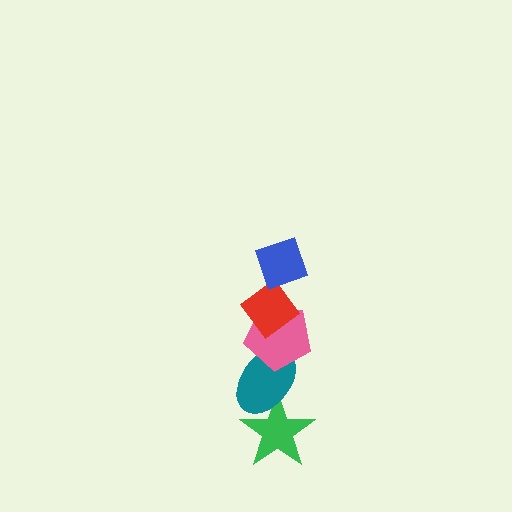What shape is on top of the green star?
The teal ellipse is on top of the green star.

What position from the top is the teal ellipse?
The teal ellipse is 4th from the top.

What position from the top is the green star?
The green star is 5th from the top.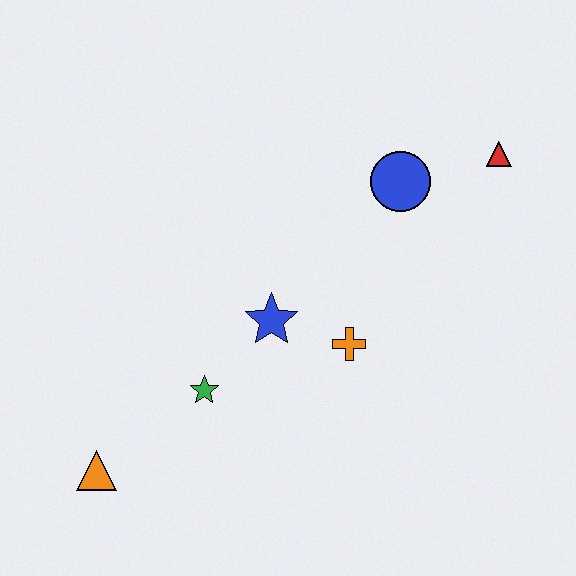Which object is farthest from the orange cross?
The orange triangle is farthest from the orange cross.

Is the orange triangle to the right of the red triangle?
No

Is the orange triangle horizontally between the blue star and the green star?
No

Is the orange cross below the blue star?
Yes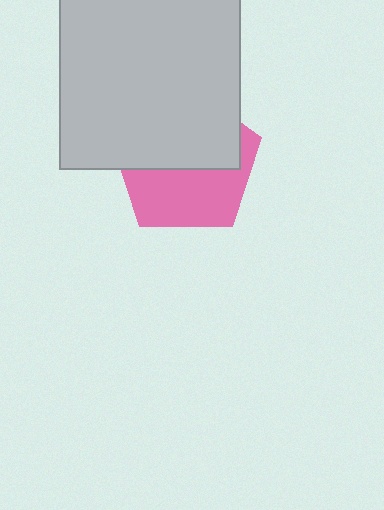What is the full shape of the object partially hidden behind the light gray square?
The partially hidden object is a pink pentagon.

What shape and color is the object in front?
The object in front is a light gray square.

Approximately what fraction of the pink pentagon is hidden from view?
Roughly 53% of the pink pentagon is hidden behind the light gray square.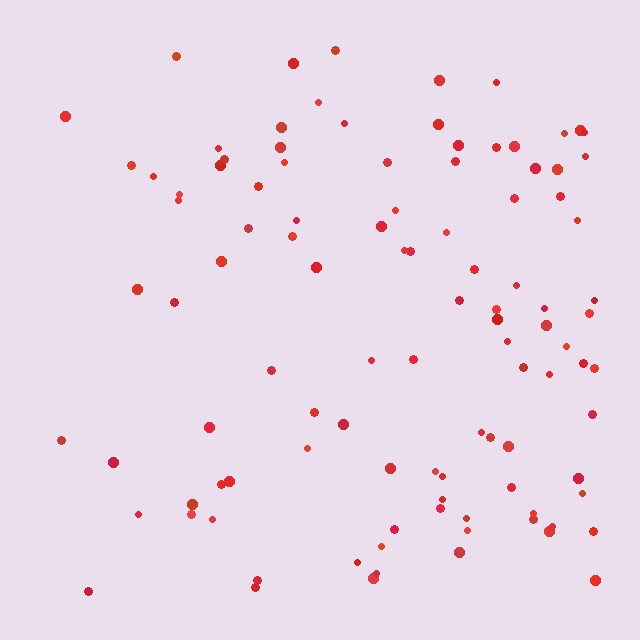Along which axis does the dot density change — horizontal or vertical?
Horizontal.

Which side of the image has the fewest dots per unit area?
The left.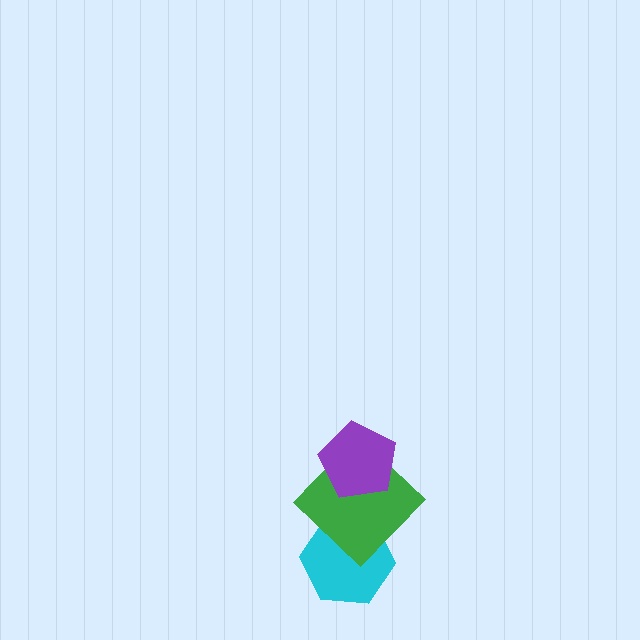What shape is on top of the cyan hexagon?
The green diamond is on top of the cyan hexagon.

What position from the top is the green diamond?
The green diamond is 2nd from the top.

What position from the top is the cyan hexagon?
The cyan hexagon is 3rd from the top.